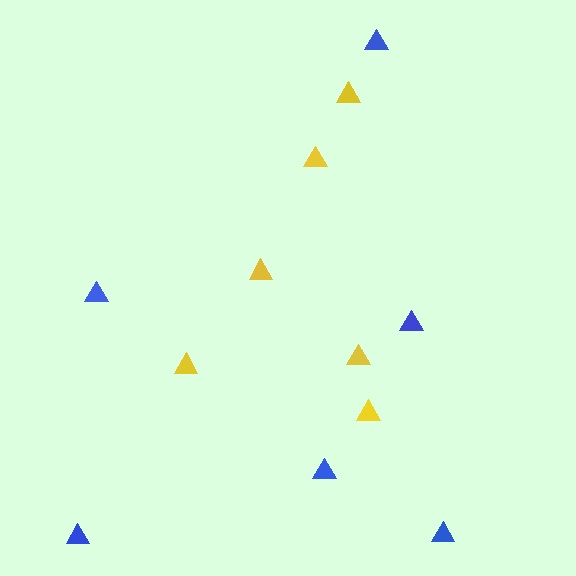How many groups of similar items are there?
There are 2 groups: one group of yellow triangles (6) and one group of blue triangles (6).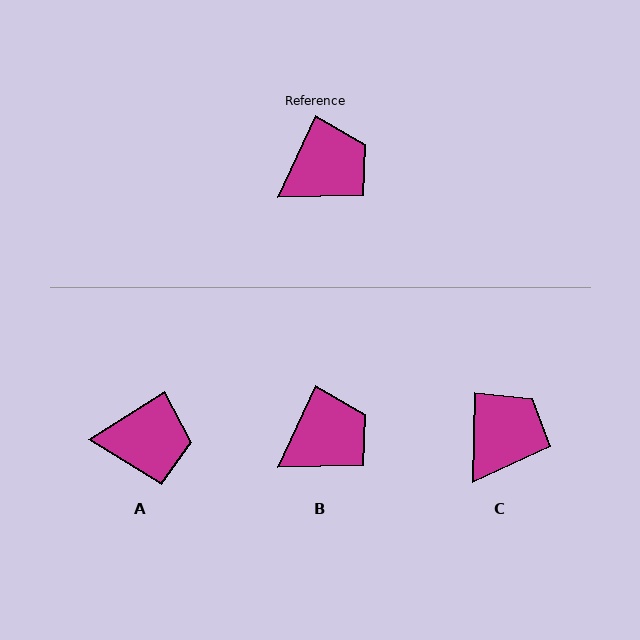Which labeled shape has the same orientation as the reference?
B.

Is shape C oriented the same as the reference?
No, it is off by about 23 degrees.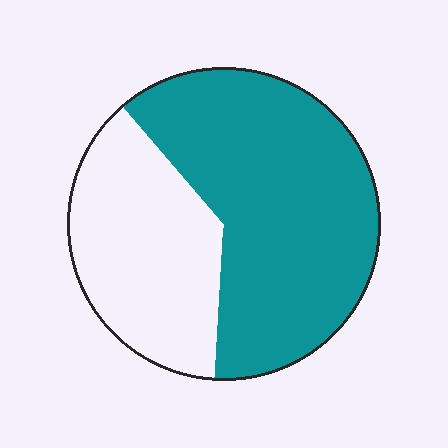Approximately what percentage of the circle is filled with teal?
Approximately 60%.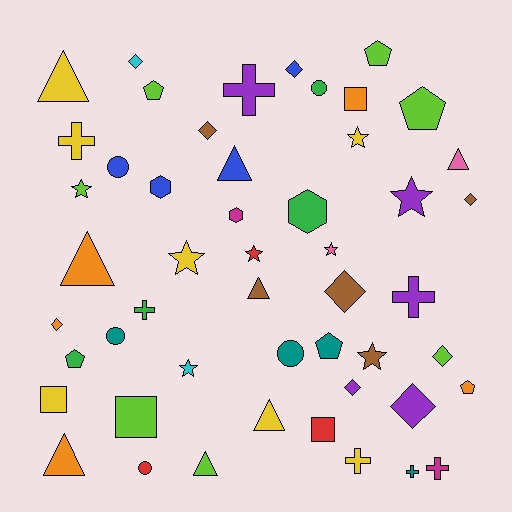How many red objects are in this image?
There are 3 red objects.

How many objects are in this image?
There are 50 objects.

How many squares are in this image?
There are 4 squares.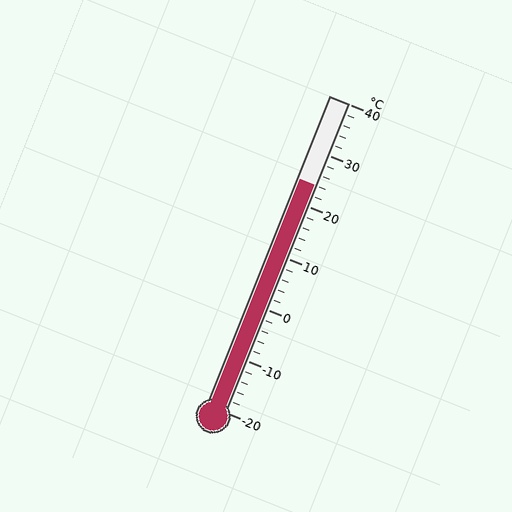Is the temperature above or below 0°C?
The temperature is above 0°C.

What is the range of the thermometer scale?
The thermometer scale ranges from -20°C to 40°C.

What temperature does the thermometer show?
The thermometer shows approximately 24°C.